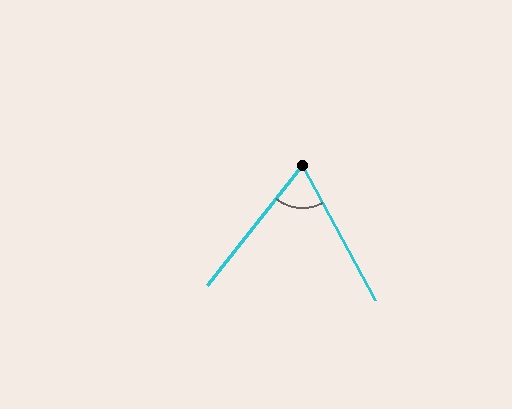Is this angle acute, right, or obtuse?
It is acute.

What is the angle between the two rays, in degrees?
Approximately 67 degrees.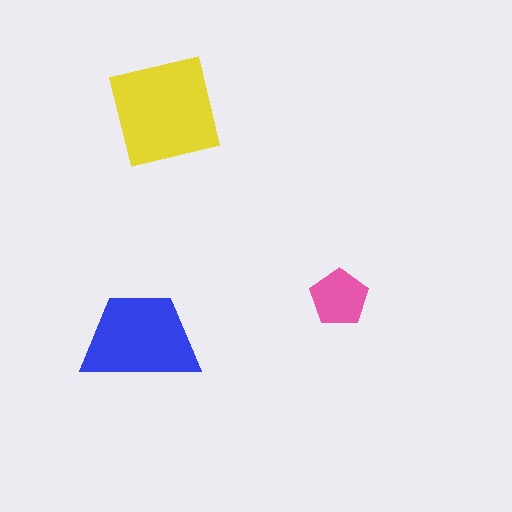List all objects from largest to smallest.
The yellow square, the blue trapezoid, the pink pentagon.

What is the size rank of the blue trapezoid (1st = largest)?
2nd.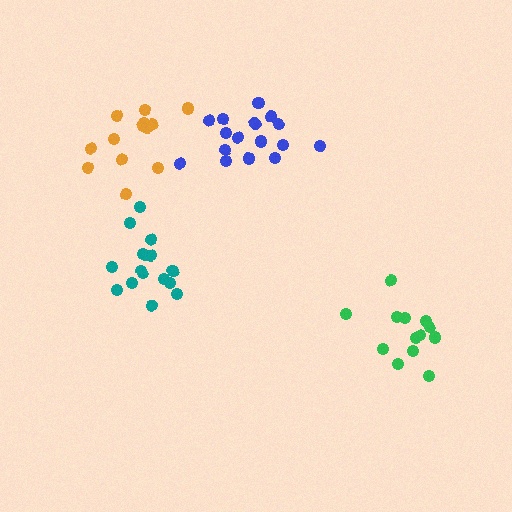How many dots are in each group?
Group 1: 13 dots, Group 2: 13 dots, Group 3: 16 dots, Group 4: 16 dots (58 total).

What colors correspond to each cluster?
The clusters are colored: green, orange, teal, blue.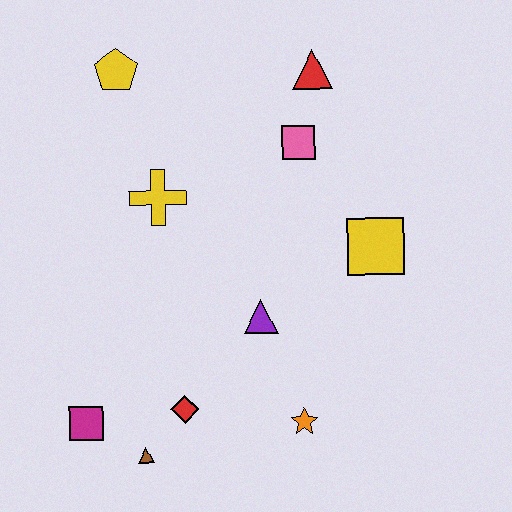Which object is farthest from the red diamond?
The red triangle is farthest from the red diamond.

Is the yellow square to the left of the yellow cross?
No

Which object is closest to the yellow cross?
The yellow pentagon is closest to the yellow cross.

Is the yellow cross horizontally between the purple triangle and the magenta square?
Yes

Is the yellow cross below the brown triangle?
No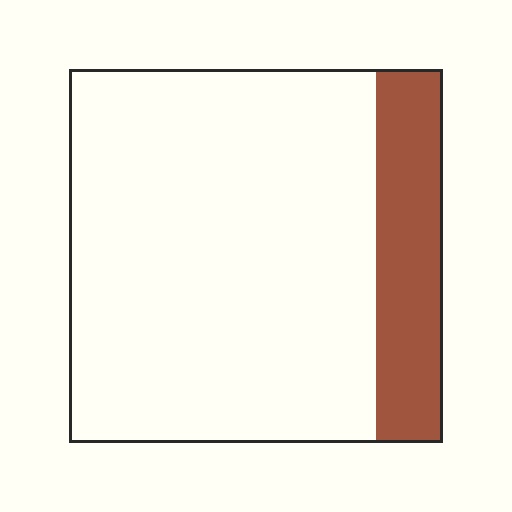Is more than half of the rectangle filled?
No.